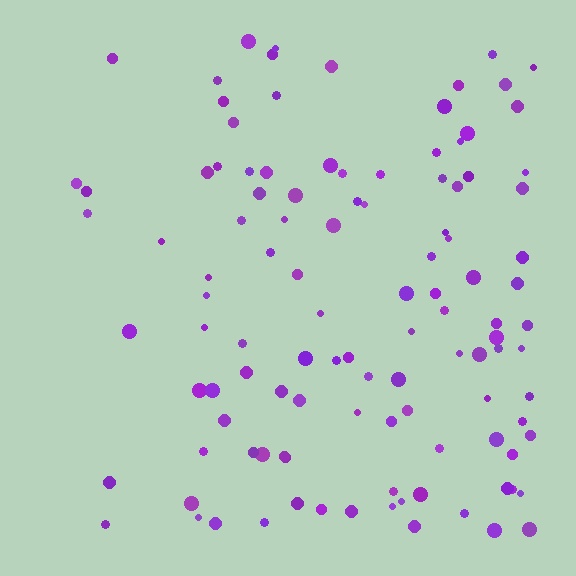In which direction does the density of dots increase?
From left to right, with the right side densest.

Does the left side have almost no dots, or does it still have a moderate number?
Still a moderate number, just noticeably fewer than the right.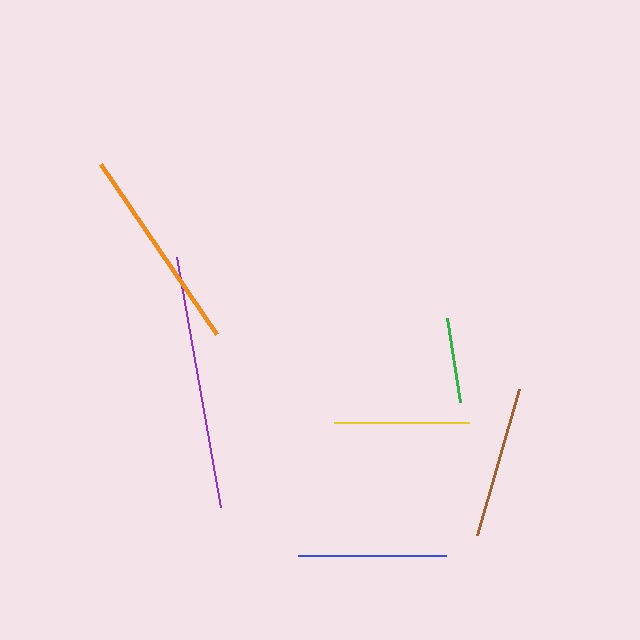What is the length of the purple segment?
The purple segment is approximately 253 pixels long.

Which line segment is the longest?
The purple line is the longest at approximately 253 pixels.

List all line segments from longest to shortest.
From longest to shortest: purple, orange, brown, blue, yellow, green.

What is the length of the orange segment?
The orange segment is approximately 206 pixels long.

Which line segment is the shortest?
The green line is the shortest at approximately 85 pixels.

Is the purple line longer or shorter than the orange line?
The purple line is longer than the orange line.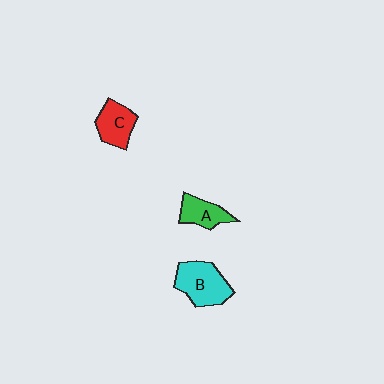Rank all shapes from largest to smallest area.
From largest to smallest: B (cyan), C (red), A (green).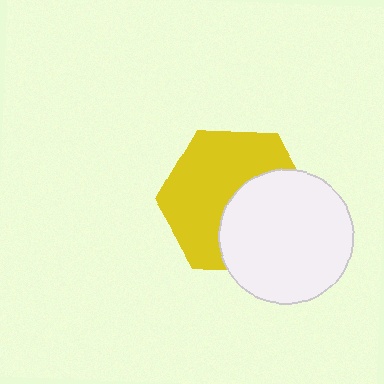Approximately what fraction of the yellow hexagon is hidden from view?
Roughly 42% of the yellow hexagon is hidden behind the white circle.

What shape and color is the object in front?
The object in front is a white circle.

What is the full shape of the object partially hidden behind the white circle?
The partially hidden object is a yellow hexagon.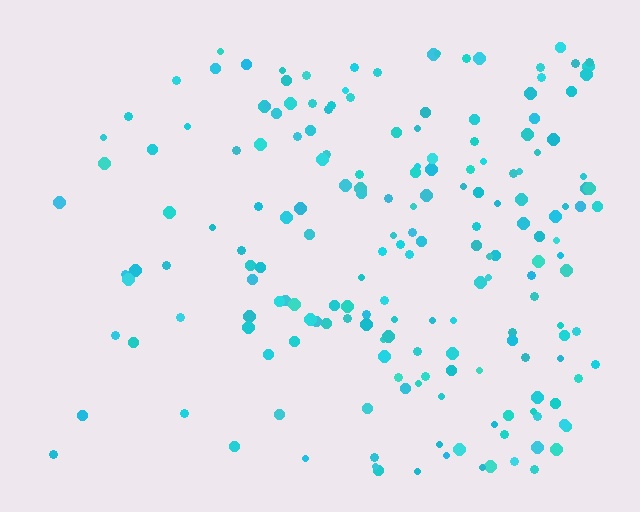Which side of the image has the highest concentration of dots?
The right.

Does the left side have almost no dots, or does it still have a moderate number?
Still a moderate number, just noticeably fewer than the right.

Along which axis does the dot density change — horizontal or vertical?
Horizontal.